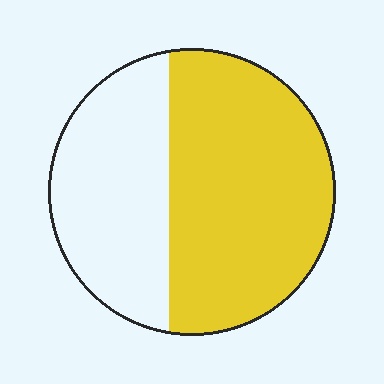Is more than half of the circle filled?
Yes.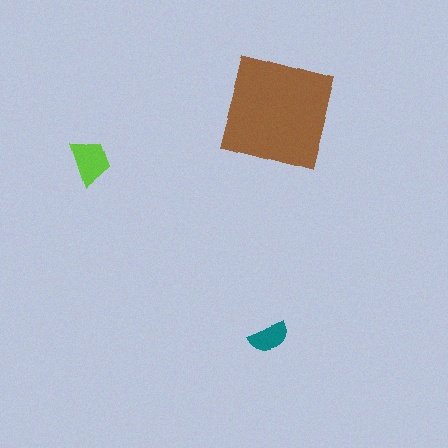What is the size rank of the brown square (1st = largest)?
1st.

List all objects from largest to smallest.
The brown square, the lime trapezoid, the teal semicircle.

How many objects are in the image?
There are 3 objects in the image.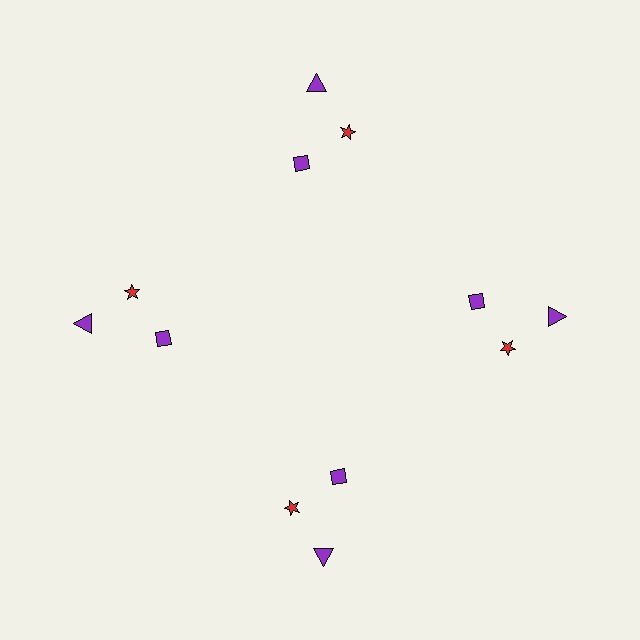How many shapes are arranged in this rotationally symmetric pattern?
There are 12 shapes, arranged in 4 groups of 3.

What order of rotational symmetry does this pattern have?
This pattern has 4-fold rotational symmetry.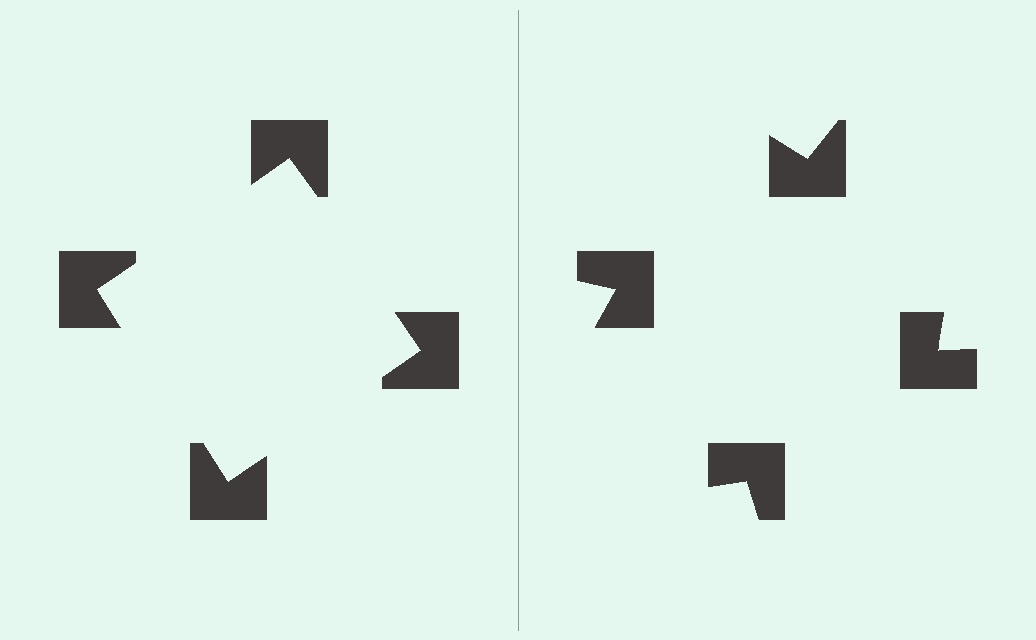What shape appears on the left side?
An illusory square.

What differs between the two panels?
The notched squares are positioned identically on both sides; only the wedge orientations differ. On the left they align to a square; on the right they are misaligned.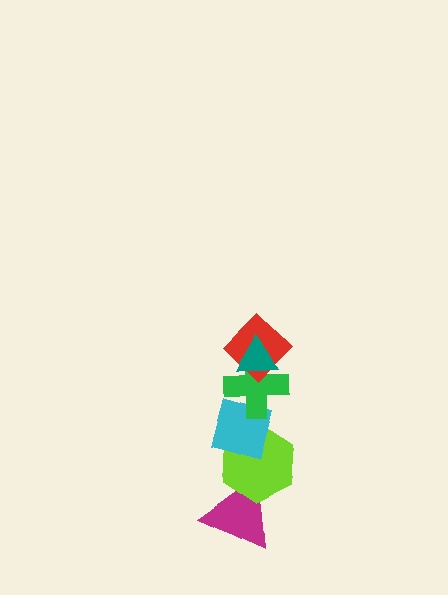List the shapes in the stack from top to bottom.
From top to bottom: the teal triangle, the red diamond, the green cross, the cyan diamond, the lime hexagon, the magenta triangle.